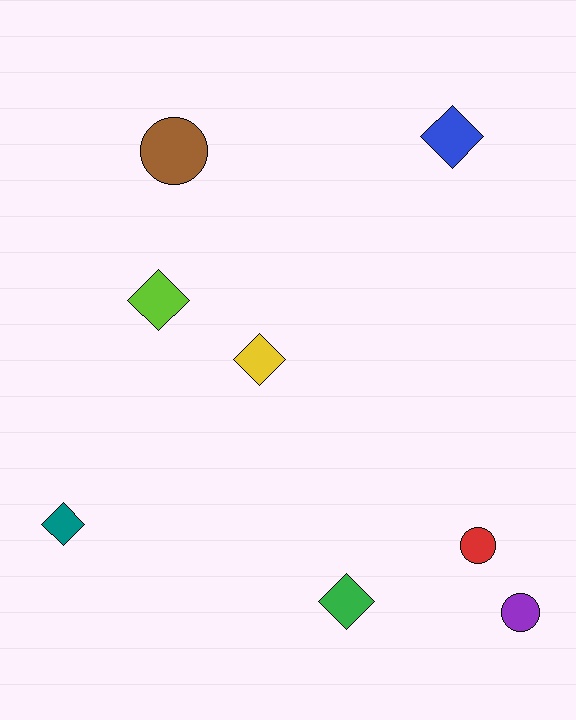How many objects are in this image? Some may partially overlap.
There are 8 objects.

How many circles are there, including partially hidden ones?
There are 3 circles.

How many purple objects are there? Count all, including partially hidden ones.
There is 1 purple object.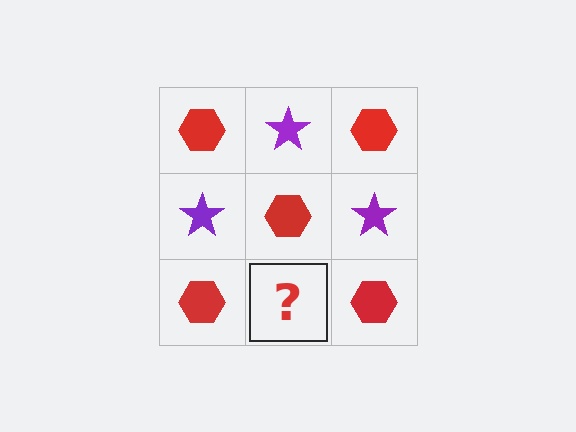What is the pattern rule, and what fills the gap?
The rule is that it alternates red hexagon and purple star in a checkerboard pattern. The gap should be filled with a purple star.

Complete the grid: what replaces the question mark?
The question mark should be replaced with a purple star.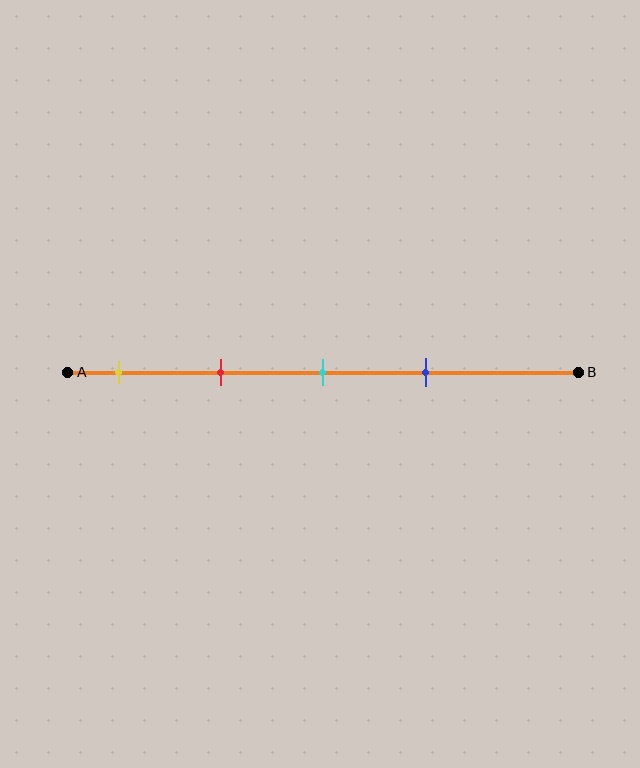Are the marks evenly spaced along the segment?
Yes, the marks are approximately evenly spaced.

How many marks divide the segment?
There are 4 marks dividing the segment.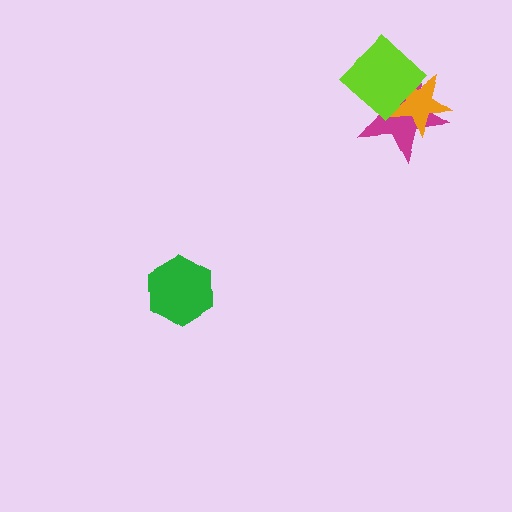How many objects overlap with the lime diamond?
2 objects overlap with the lime diamond.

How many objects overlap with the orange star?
2 objects overlap with the orange star.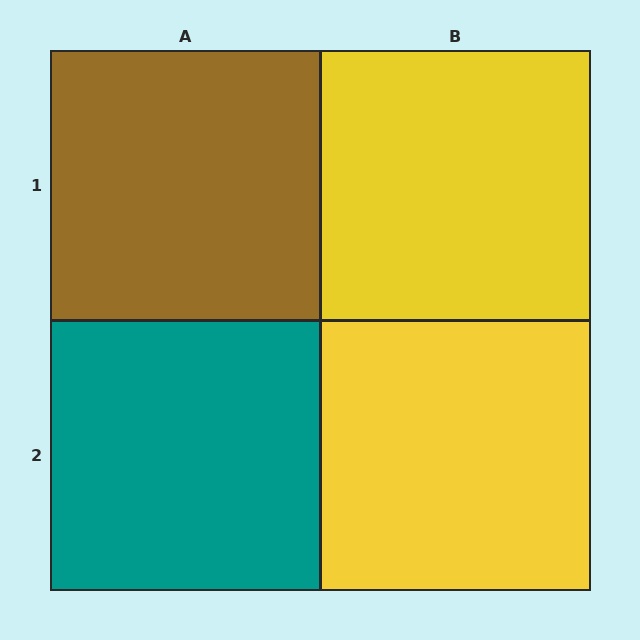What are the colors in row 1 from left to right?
Brown, yellow.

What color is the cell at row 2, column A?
Teal.